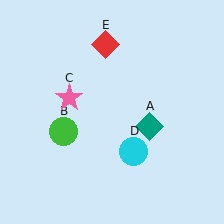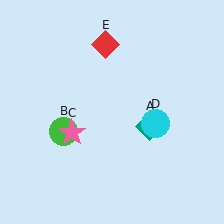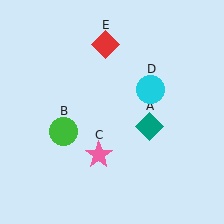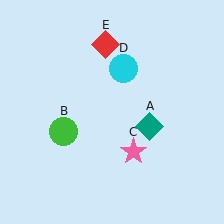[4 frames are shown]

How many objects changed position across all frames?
2 objects changed position: pink star (object C), cyan circle (object D).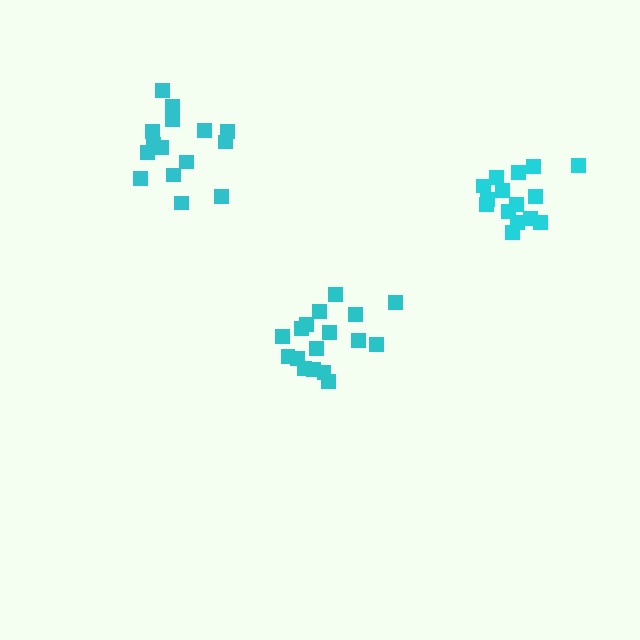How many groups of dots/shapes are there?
There are 3 groups.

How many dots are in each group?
Group 1: 17 dots, Group 2: 15 dots, Group 3: 15 dots (47 total).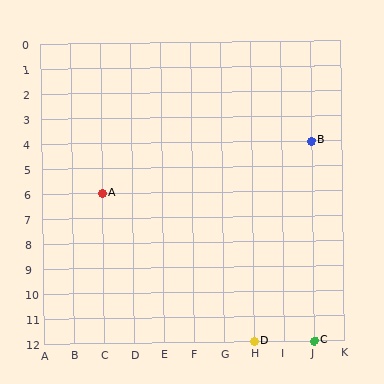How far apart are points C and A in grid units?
Points C and A are 7 columns and 6 rows apart (about 9.2 grid units diagonally).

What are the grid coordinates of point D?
Point D is at grid coordinates (H, 12).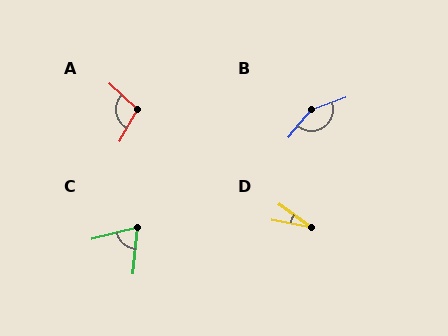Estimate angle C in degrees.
Approximately 70 degrees.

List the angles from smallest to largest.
D (25°), C (70°), A (103°), B (150°).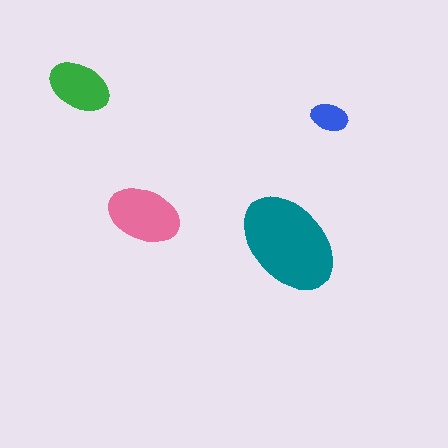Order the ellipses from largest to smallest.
the teal one, the pink one, the green one, the blue one.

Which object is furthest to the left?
The green ellipse is leftmost.